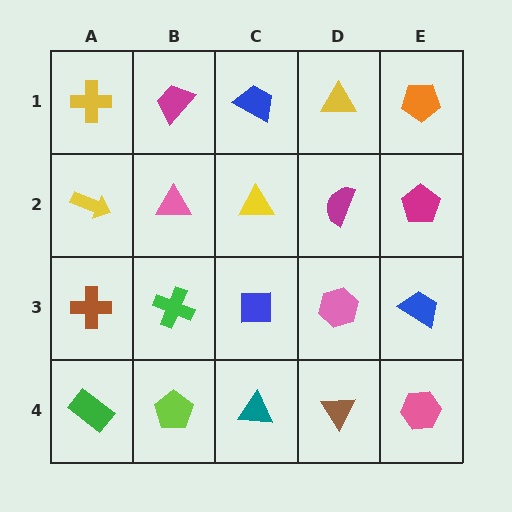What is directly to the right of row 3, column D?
A blue trapezoid.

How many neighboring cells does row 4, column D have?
3.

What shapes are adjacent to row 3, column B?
A pink triangle (row 2, column B), a lime pentagon (row 4, column B), a brown cross (row 3, column A), a blue square (row 3, column C).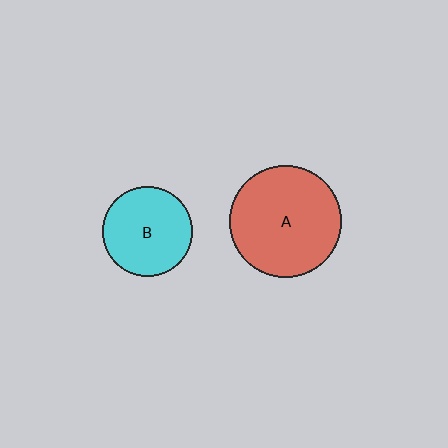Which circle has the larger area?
Circle A (red).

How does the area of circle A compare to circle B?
Approximately 1.5 times.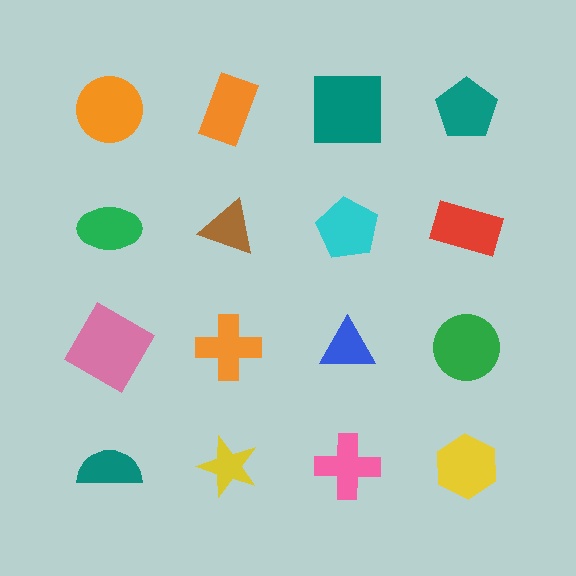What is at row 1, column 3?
A teal square.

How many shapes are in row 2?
4 shapes.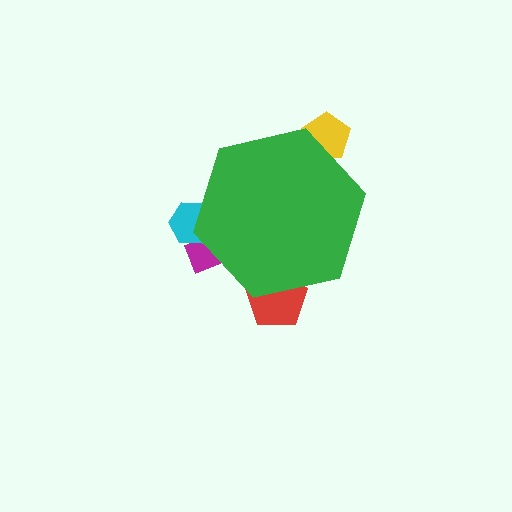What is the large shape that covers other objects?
A green hexagon.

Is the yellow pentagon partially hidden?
Yes, the yellow pentagon is partially hidden behind the green hexagon.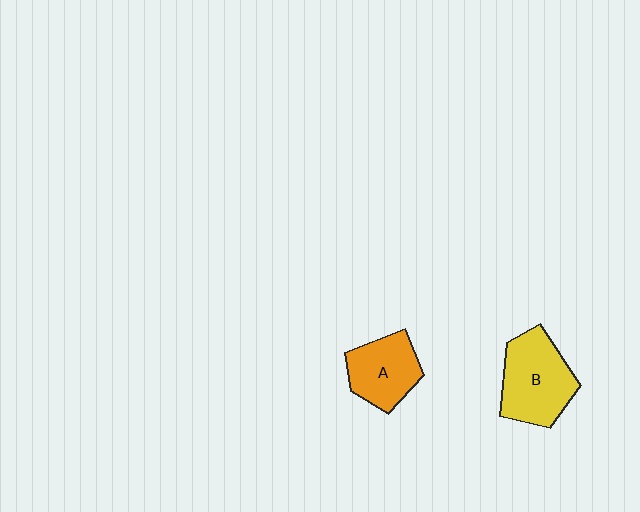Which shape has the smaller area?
Shape A (orange).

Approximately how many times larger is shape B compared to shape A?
Approximately 1.3 times.